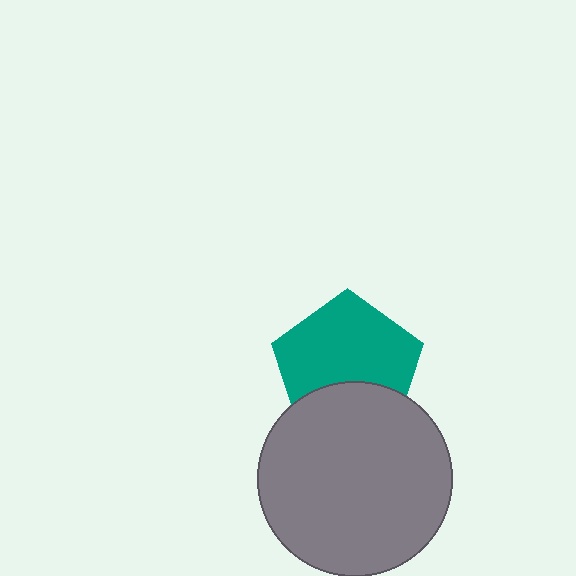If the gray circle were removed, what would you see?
You would see the complete teal pentagon.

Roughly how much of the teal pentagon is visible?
Most of it is visible (roughly 68%).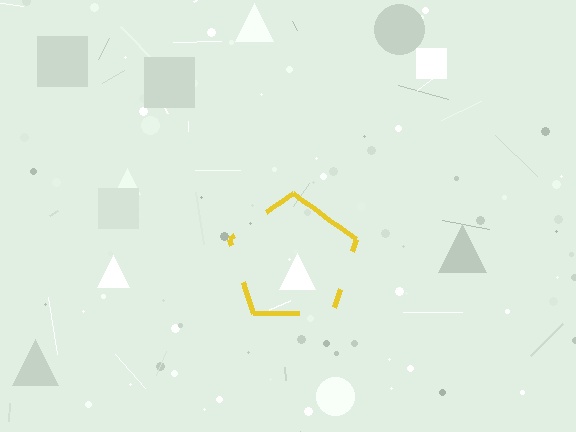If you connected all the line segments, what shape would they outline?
They would outline a pentagon.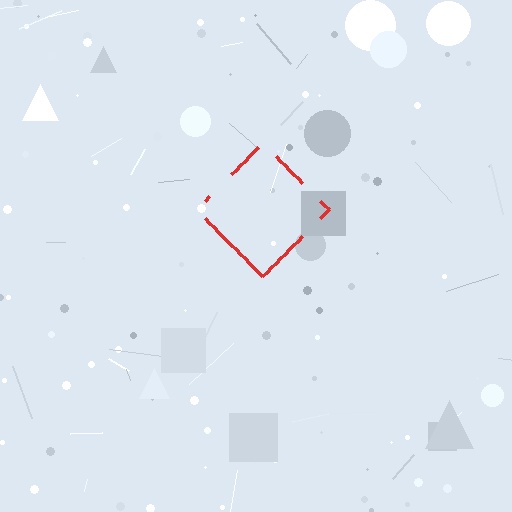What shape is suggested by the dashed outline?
The dashed outline suggests a diamond.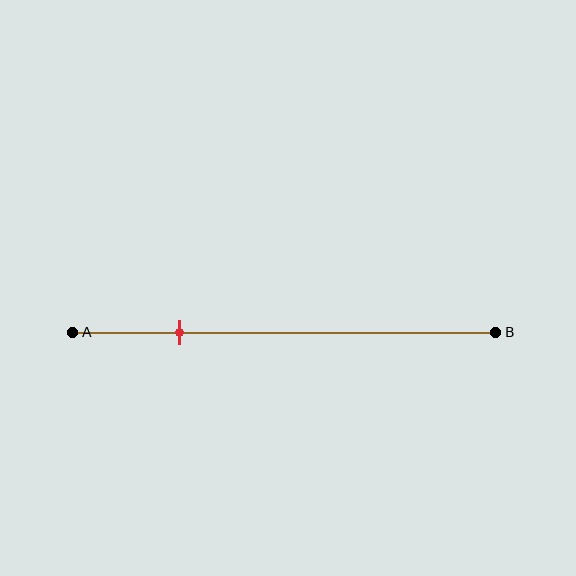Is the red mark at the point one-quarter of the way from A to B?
Yes, the mark is approximately at the one-quarter point.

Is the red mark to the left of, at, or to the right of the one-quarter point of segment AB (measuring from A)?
The red mark is approximately at the one-quarter point of segment AB.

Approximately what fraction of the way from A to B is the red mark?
The red mark is approximately 25% of the way from A to B.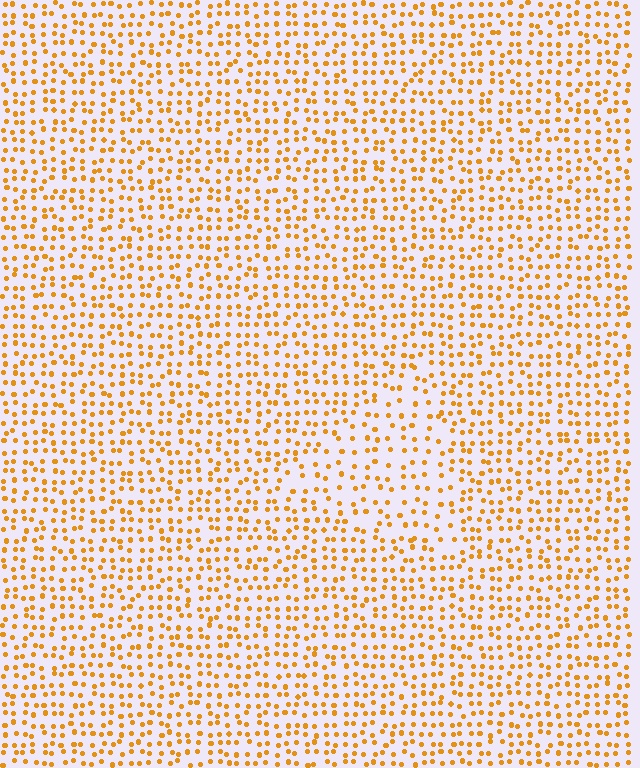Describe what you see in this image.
The image contains small orange elements arranged at two different densities. A triangle-shaped region is visible where the elements are less densely packed than the surrounding area.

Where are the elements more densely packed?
The elements are more densely packed outside the triangle boundary.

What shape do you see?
I see a triangle.